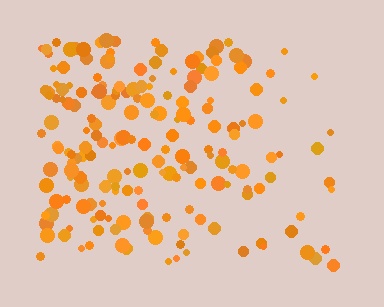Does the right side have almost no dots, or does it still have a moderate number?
Still a moderate number, just noticeably fewer than the left.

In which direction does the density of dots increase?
From right to left, with the left side densest.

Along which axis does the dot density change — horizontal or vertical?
Horizontal.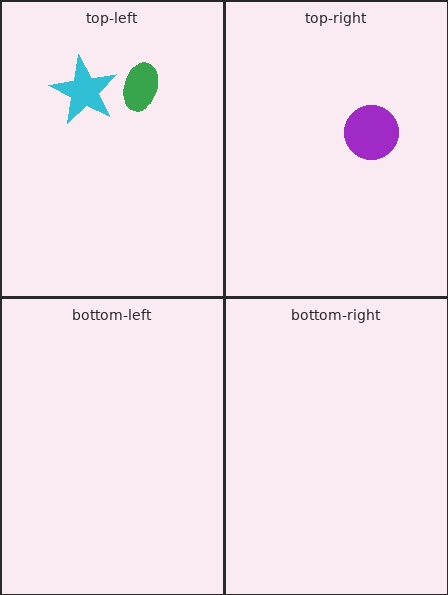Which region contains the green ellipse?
The top-left region.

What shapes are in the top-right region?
The purple circle.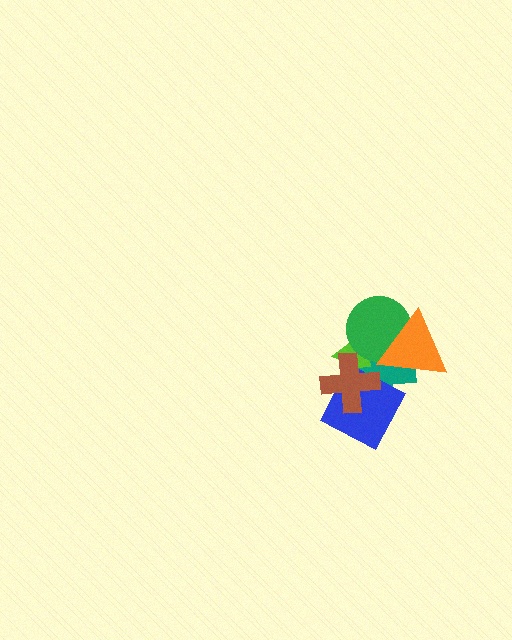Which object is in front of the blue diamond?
The brown cross is in front of the blue diamond.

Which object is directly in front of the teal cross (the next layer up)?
The blue diamond is directly in front of the teal cross.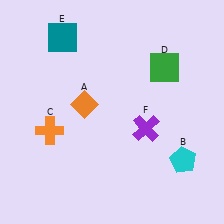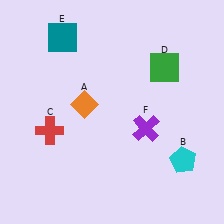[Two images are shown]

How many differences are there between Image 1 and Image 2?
There is 1 difference between the two images.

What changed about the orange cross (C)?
In Image 1, C is orange. In Image 2, it changed to red.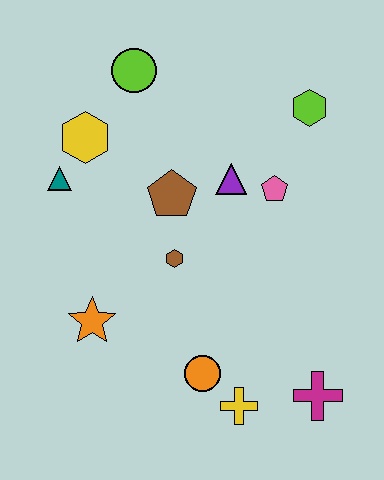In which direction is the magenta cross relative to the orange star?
The magenta cross is to the right of the orange star.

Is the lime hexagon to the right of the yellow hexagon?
Yes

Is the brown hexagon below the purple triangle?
Yes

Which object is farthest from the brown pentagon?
The magenta cross is farthest from the brown pentagon.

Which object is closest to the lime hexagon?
The pink pentagon is closest to the lime hexagon.